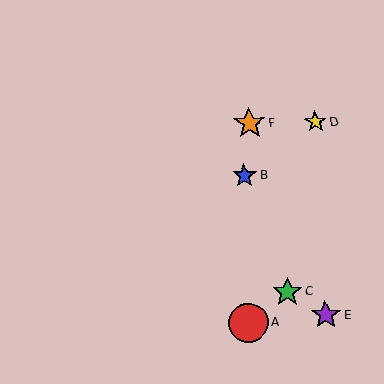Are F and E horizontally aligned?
No, F is at y≈123 and E is at y≈315.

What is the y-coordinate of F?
Object F is at y≈123.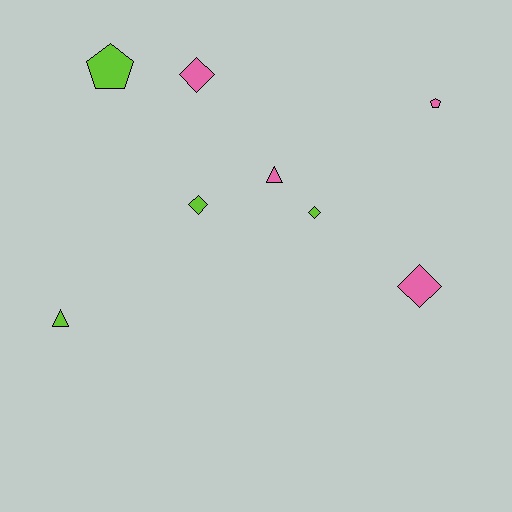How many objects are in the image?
There are 8 objects.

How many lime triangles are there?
There is 1 lime triangle.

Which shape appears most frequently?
Diamond, with 4 objects.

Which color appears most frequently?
Pink, with 4 objects.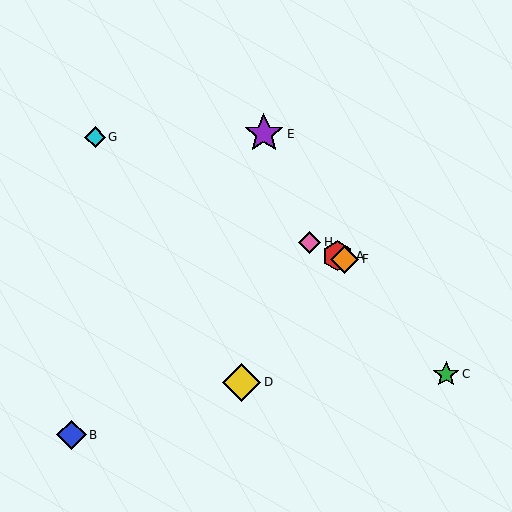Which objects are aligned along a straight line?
Objects A, F, G, H are aligned along a straight line.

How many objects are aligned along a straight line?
4 objects (A, F, G, H) are aligned along a straight line.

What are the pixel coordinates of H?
Object H is at (310, 242).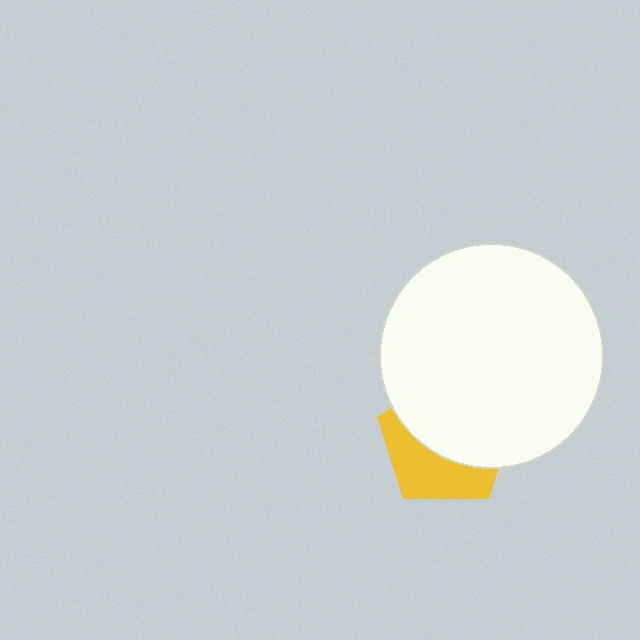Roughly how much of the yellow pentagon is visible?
A small part of it is visible (roughly 40%).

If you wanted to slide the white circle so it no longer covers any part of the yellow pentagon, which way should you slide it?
Slide it up — that is the most direct way to separate the two shapes.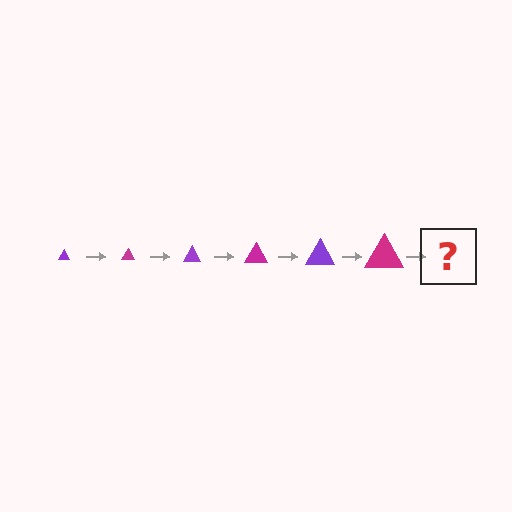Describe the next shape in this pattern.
It should be a purple triangle, larger than the previous one.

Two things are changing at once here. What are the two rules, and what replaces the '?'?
The two rules are that the triangle grows larger each step and the color cycles through purple and magenta. The '?' should be a purple triangle, larger than the previous one.